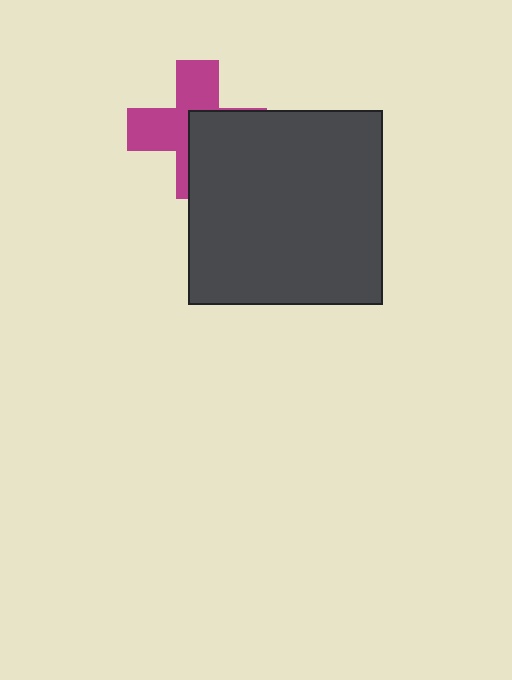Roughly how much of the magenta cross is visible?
About half of it is visible (roughly 53%).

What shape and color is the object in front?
The object in front is a dark gray square.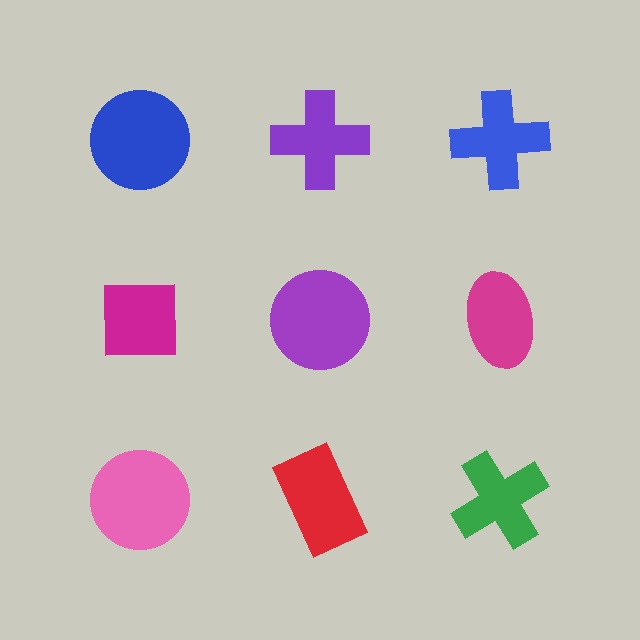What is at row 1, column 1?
A blue circle.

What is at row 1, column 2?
A purple cross.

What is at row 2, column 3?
A magenta ellipse.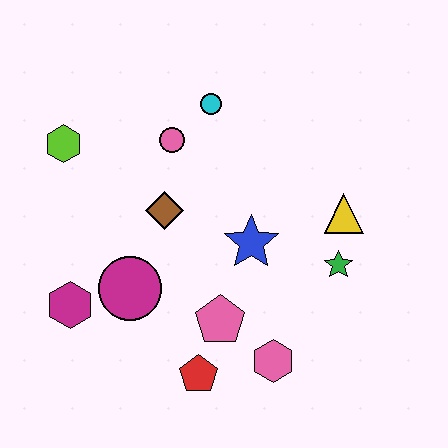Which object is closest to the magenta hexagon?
The magenta circle is closest to the magenta hexagon.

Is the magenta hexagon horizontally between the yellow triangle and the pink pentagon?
No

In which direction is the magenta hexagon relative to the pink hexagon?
The magenta hexagon is to the left of the pink hexagon.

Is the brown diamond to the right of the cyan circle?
No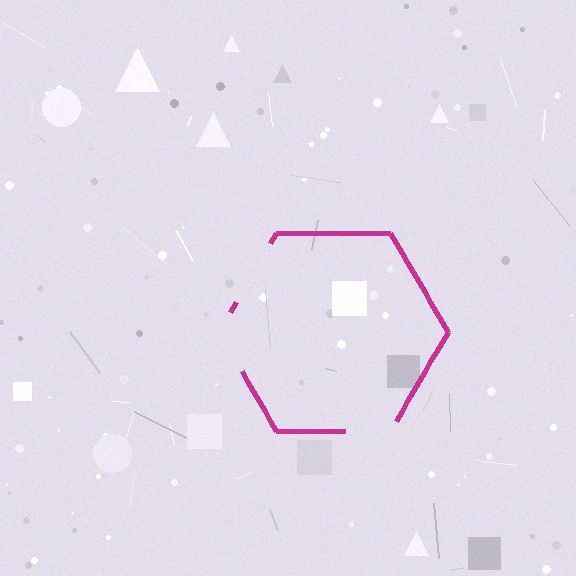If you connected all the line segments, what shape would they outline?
They would outline a hexagon.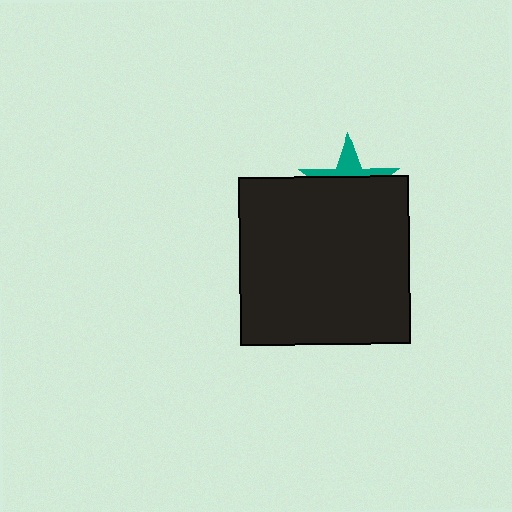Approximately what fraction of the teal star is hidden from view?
Roughly 65% of the teal star is hidden behind the black rectangle.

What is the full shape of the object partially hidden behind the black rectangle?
The partially hidden object is a teal star.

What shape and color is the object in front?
The object in front is a black rectangle.